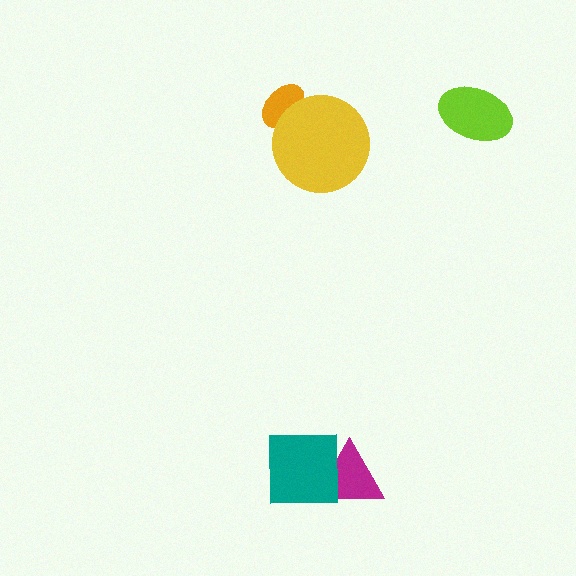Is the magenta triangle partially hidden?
Yes, it is partially covered by another shape.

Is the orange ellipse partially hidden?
Yes, it is partially covered by another shape.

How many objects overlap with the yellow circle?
1 object overlaps with the yellow circle.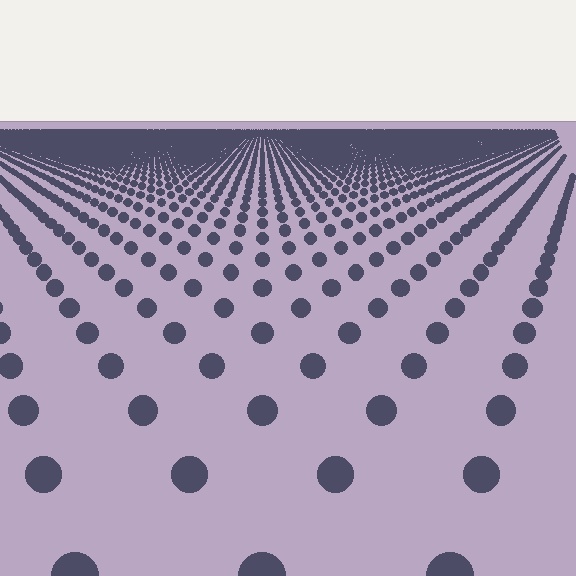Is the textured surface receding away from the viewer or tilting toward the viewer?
The surface is receding away from the viewer. Texture elements get smaller and denser toward the top.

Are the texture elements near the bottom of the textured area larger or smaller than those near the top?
Larger. Near the bottom, elements are closer to the viewer and appear at a bigger on-screen size.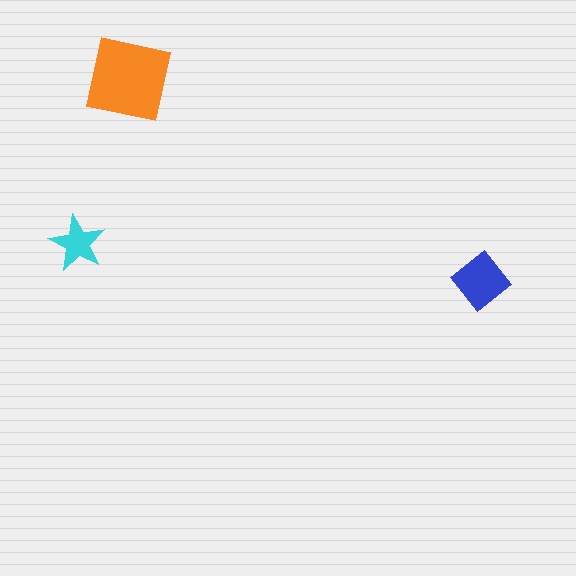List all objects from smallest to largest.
The cyan star, the blue diamond, the orange square.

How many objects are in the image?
There are 3 objects in the image.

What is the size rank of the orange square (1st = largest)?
1st.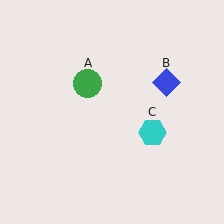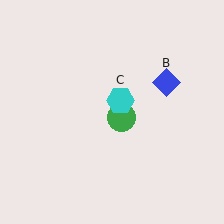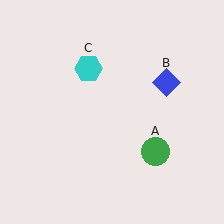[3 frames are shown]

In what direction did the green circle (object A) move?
The green circle (object A) moved down and to the right.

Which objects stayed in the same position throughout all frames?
Blue diamond (object B) remained stationary.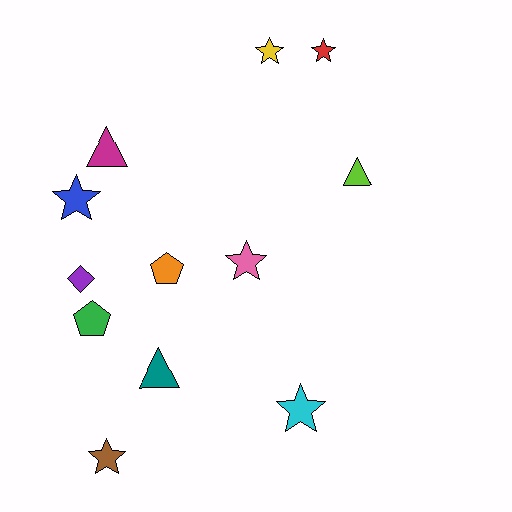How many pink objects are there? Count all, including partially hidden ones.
There is 1 pink object.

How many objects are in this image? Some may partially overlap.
There are 12 objects.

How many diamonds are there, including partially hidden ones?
There is 1 diamond.